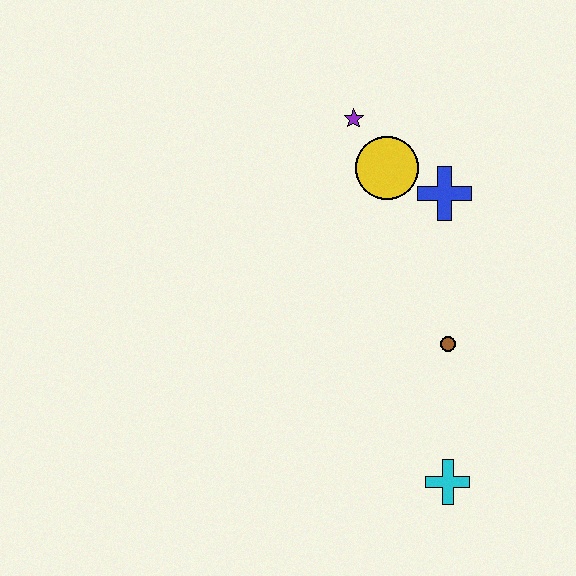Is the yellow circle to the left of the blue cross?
Yes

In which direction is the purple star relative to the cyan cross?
The purple star is above the cyan cross.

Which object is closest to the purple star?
The yellow circle is closest to the purple star.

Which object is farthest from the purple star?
The cyan cross is farthest from the purple star.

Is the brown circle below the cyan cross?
No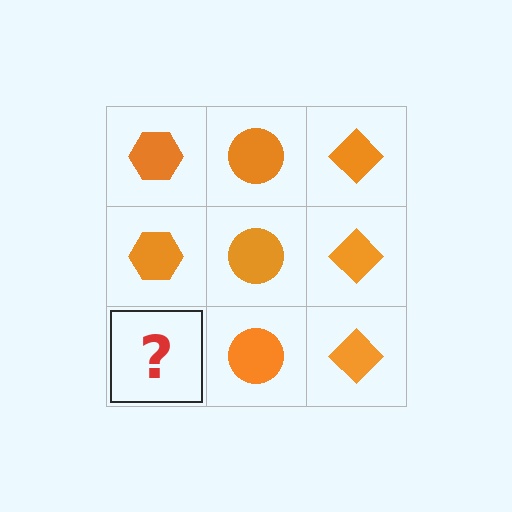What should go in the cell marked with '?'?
The missing cell should contain an orange hexagon.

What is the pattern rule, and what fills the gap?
The rule is that each column has a consistent shape. The gap should be filled with an orange hexagon.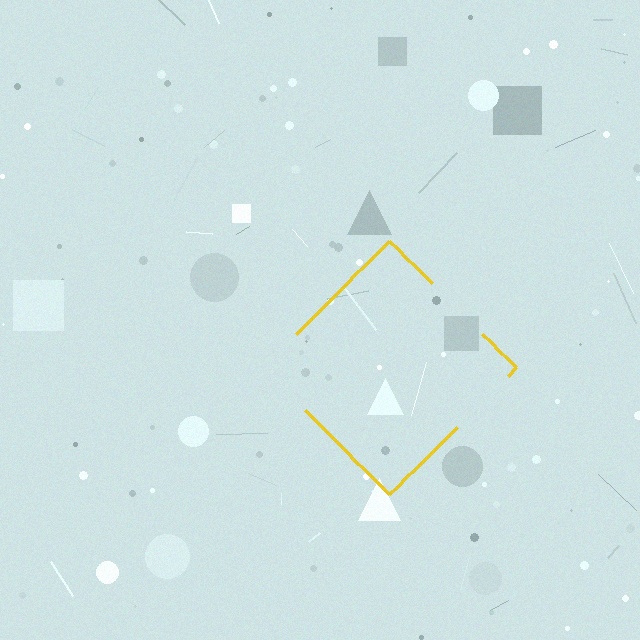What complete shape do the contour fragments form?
The contour fragments form a diamond.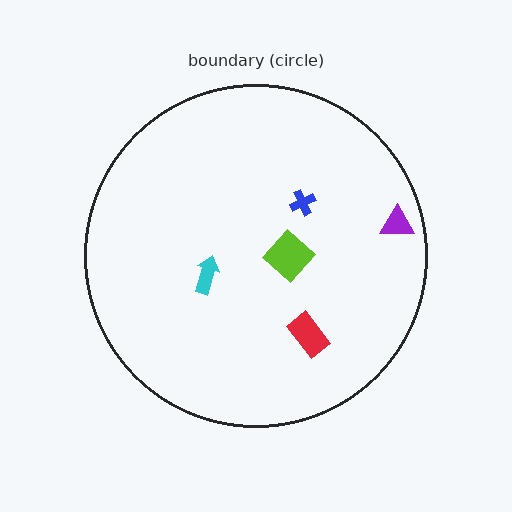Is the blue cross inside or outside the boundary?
Inside.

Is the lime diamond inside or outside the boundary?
Inside.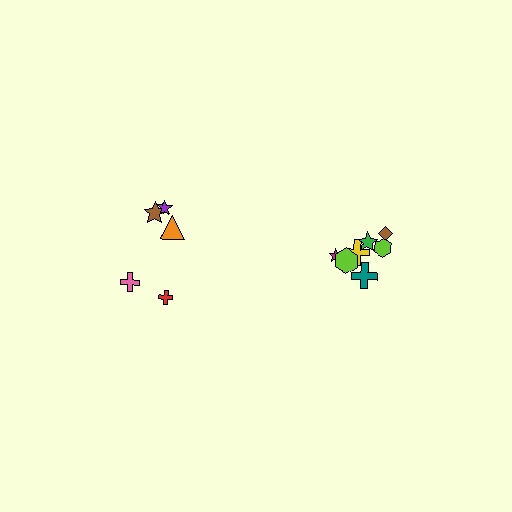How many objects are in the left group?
There are 5 objects.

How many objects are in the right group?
There are 7 objects.